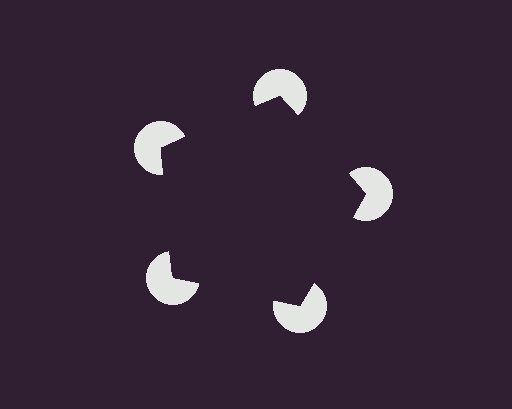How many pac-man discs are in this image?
There are 5 — one at each vertex of the illusory pentagon.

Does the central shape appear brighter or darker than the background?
It typically appears slightly darker than the background, even though no actual brightness change is drawn.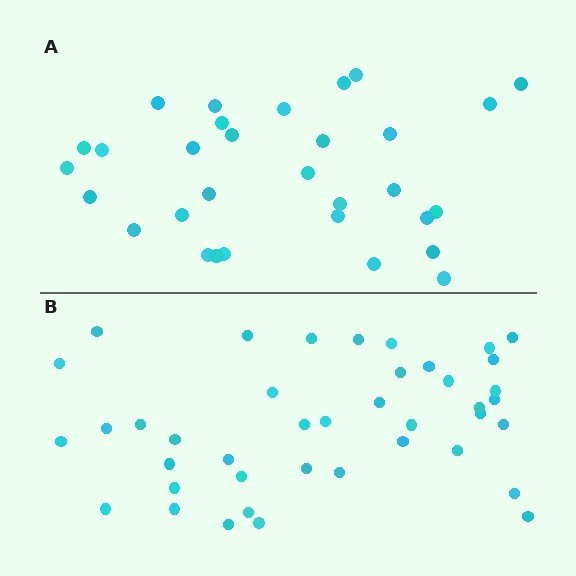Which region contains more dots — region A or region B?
Region B (the bottom region) has more dots.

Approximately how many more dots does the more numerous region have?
Region B has roughly 10 or so more dots than region A.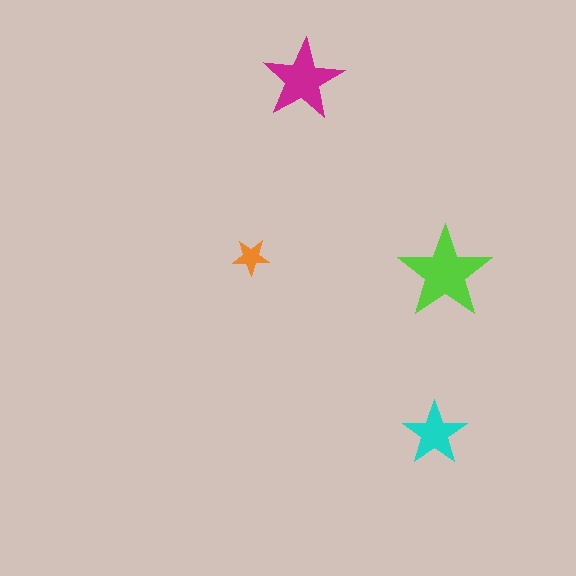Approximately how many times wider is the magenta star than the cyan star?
About 1.5 times wider.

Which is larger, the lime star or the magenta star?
The lime one.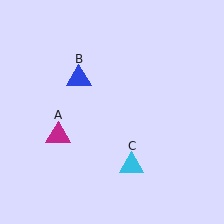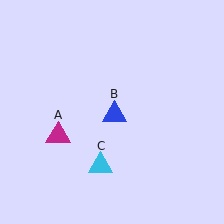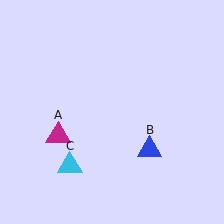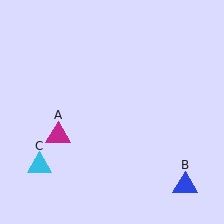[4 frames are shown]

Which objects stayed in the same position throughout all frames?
Magenta triangle (object A) remained stationary.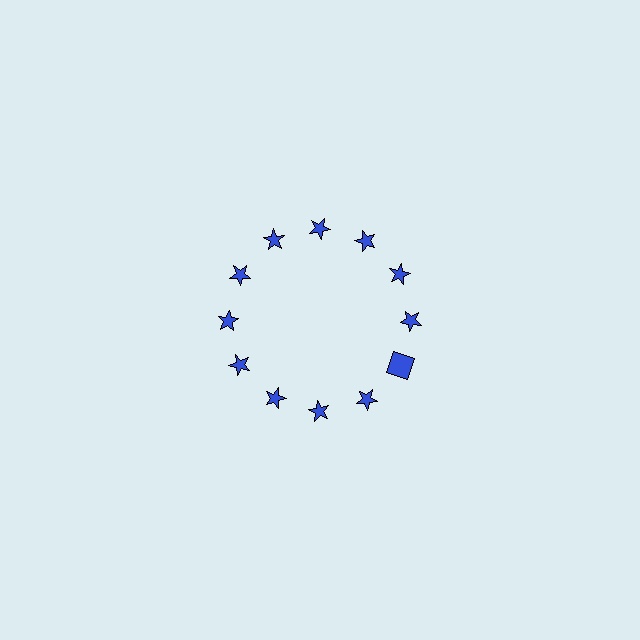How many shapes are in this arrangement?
There are 12 shapes arranged in a ring pattern.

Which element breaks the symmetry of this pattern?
The blue square at roughly the 4 o'clock position breaks the symmetry. All other shapes are blue stars.